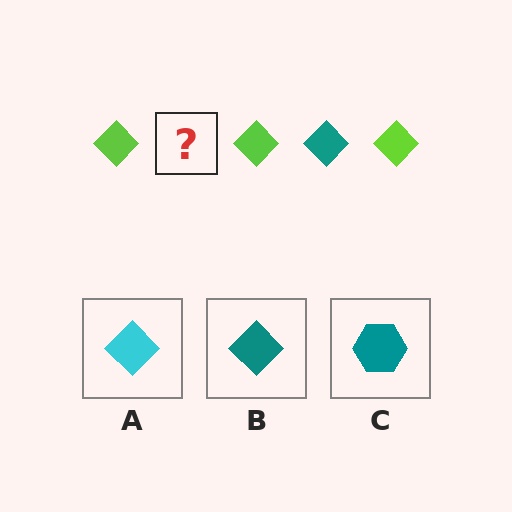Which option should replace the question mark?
Option B.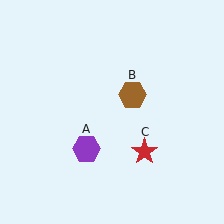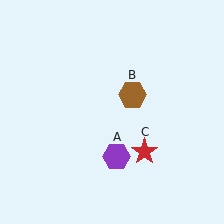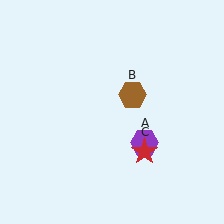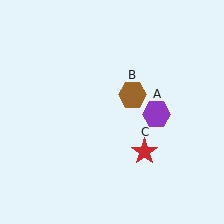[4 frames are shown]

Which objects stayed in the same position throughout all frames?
Brown hexagon (object B) and red star (object C) remained stationary.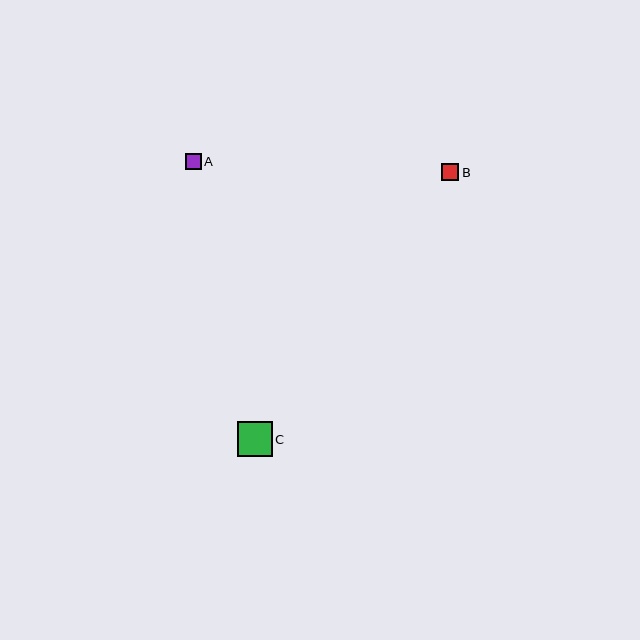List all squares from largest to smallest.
From largest to smallest: C, B, A.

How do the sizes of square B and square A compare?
Square B and square A are approximately the same size.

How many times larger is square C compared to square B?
Square C is approximately 2.1 times the size of square B.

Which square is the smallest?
Square A is the smallest with a size of approximately 16 pixels.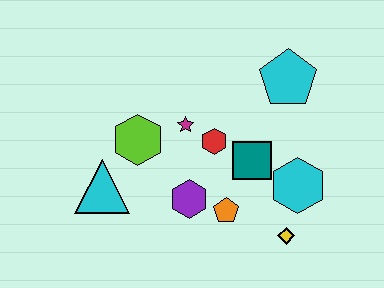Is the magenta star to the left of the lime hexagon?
No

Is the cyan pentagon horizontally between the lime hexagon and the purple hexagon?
No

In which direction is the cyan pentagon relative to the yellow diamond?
The cyan pentagon is above the yellow diamond.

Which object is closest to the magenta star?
The red hexagon is closest to the magenta star.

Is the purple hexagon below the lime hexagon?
Yes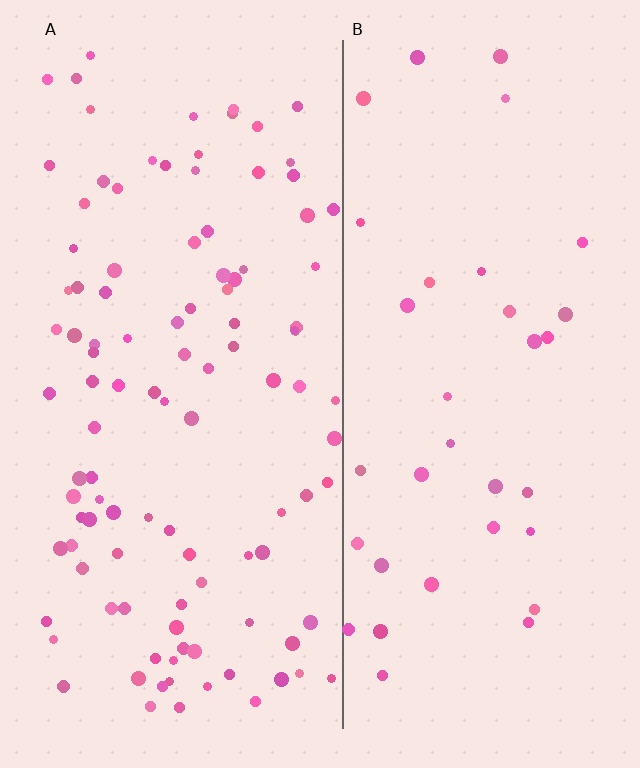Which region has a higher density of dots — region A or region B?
A (the left).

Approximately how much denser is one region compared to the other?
Approximately 3.1× — region A over region B.